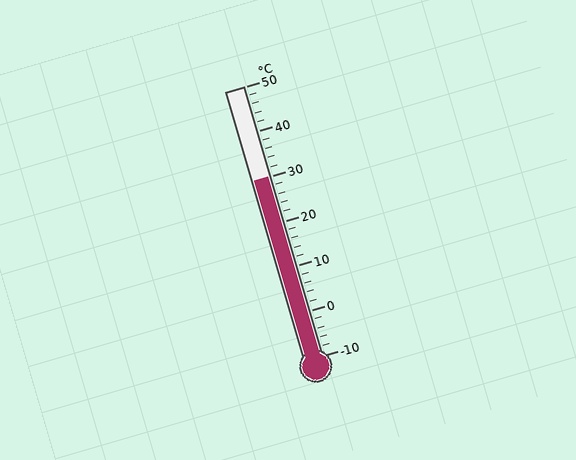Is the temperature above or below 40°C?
The temperature is below 40°C.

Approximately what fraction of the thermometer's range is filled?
The thermometer is filled to approximately 65% of its range.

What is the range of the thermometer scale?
The thermometer scale ranges from -10°C to 50°C.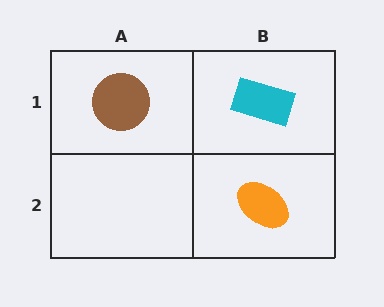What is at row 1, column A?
A brown circle.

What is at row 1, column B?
A cyan rectangle.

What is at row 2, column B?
An orange ellipse.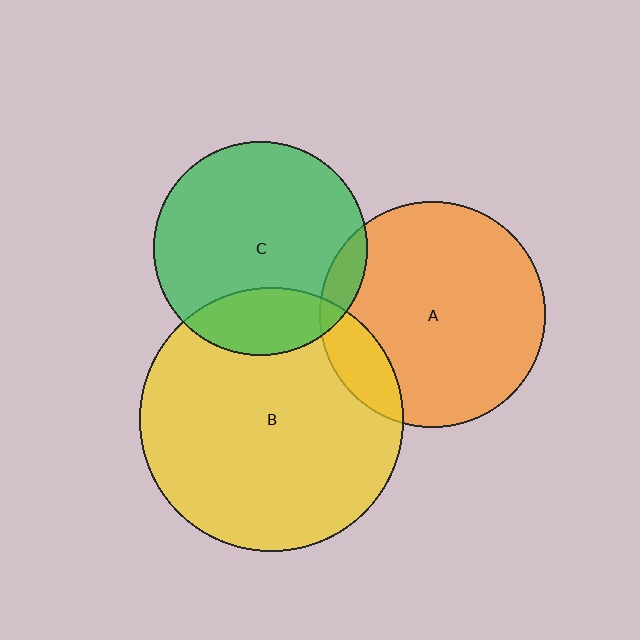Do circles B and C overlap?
Yes.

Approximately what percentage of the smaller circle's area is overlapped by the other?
Approximately 20%.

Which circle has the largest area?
Circle B (yellow).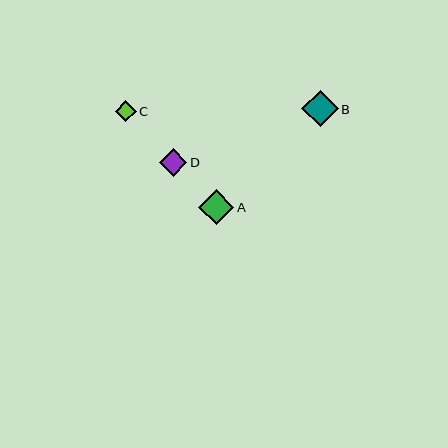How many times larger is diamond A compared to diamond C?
Diamond A is approximately 1.7 times the size of diamond C.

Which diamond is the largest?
Diamond B is the largest with a size of approximately 36 pixels.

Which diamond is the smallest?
Diamond C is the smallest with a size of approximately 21 pixels.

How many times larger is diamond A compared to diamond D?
Diamond A is approximately 1.3 times the size of diamond D.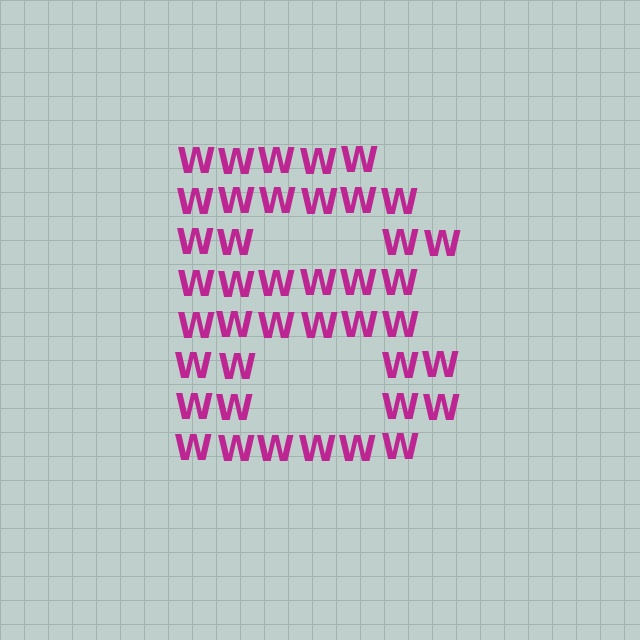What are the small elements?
The small elements are letter W's.